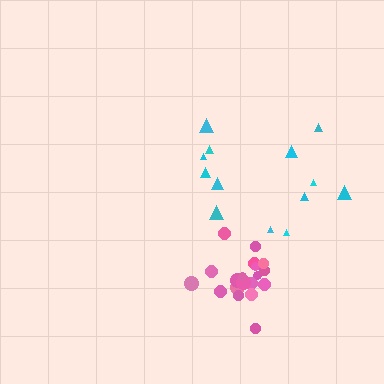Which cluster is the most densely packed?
Pink.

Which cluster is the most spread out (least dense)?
Cyan.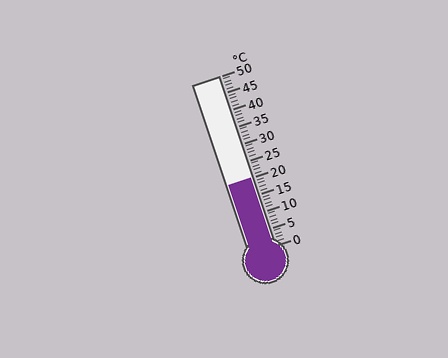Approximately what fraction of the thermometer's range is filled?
The thermometer is filled to approximately 40% of its range.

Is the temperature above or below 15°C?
The temperature is above 15°C.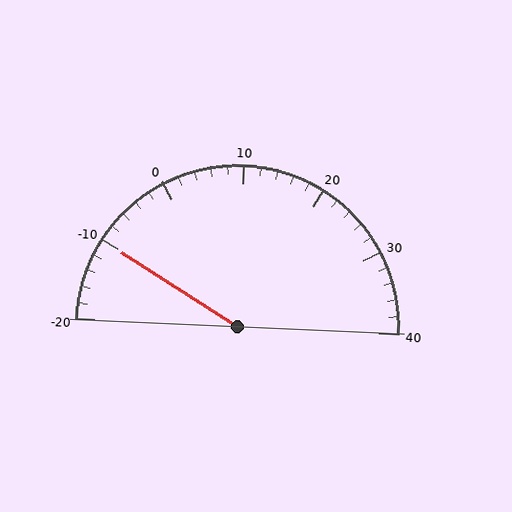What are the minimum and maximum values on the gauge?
The gauge ranges from -20 to 40.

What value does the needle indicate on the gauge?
The needle indicates approximately -10.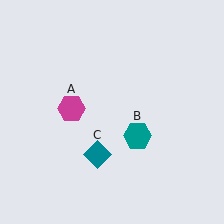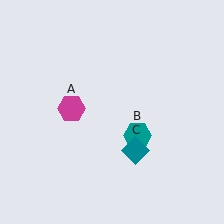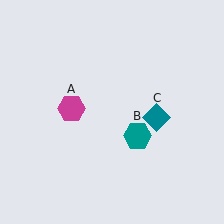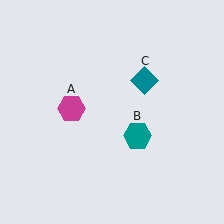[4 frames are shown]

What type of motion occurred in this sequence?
The teal diamond (object C) rotated counterclockwise around the center of the scene.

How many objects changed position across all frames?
1 object changed position: teal diamond (object C).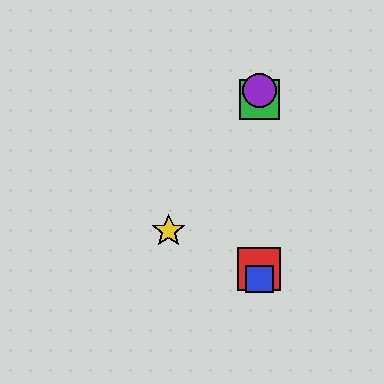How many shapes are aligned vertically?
4 shapes (the red square, the blue square, the green square, the purple circle) are aligned vertically.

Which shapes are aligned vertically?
The red square, the blue square, the green square, the purple circle are aligned vertically.